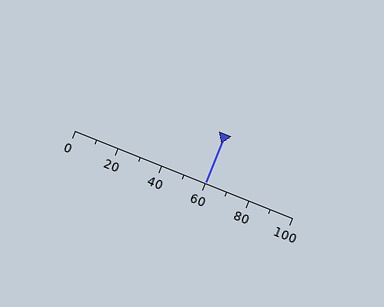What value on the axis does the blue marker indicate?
The marker indicates approximately 60.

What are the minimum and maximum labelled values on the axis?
The axis runs from 0 to 100.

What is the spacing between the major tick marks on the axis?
The major ticks are spaced 20 apart.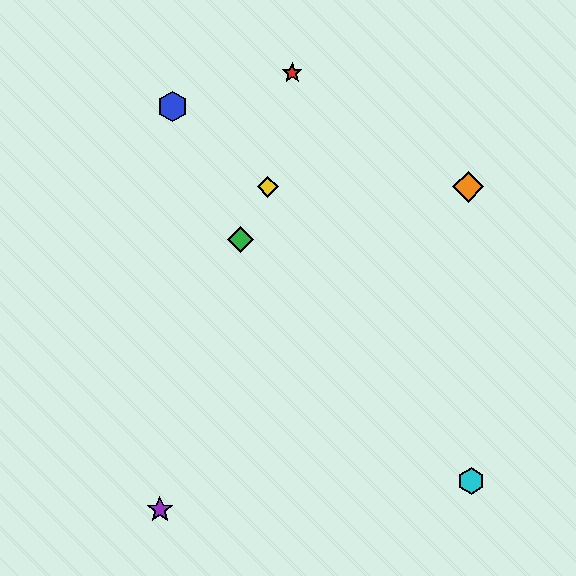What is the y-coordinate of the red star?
The red star is at y≈73.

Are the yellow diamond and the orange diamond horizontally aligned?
Yes, both are at y≈187.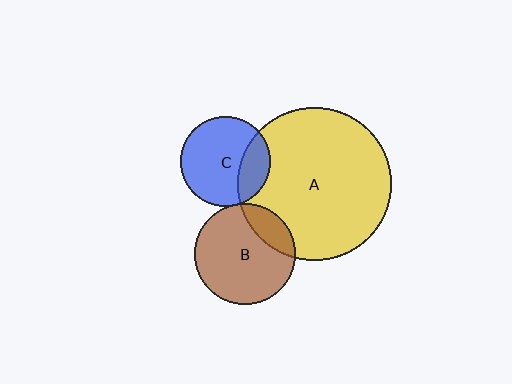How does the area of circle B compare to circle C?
Approximately 1.2 times.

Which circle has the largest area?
Circle A (yellow).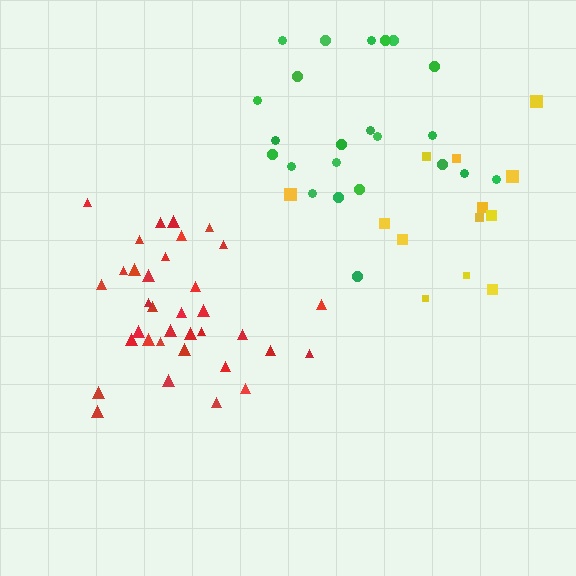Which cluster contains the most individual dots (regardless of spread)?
Red (35).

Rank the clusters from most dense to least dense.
red, green, yellow.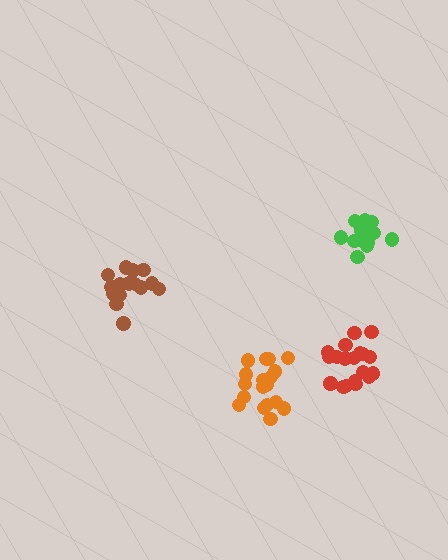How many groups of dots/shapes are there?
There are 4 groups.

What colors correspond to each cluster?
The clusters are colored: orange, green, red, brown.